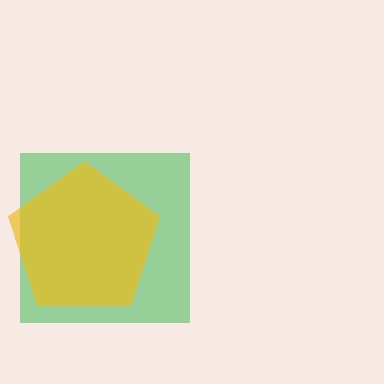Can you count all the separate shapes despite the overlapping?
Yes, there are 2 separate shapes.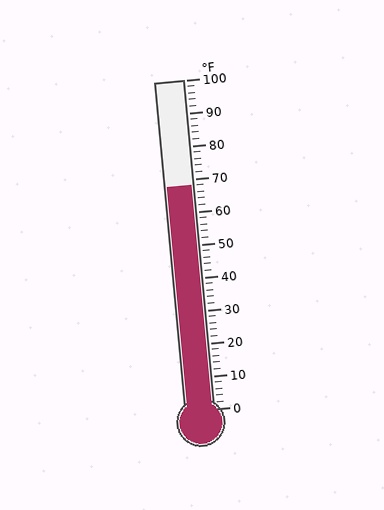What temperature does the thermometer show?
The thermometer shows approximately 68°F.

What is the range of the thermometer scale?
The thermometer scale ranges from 0°F to 100°F.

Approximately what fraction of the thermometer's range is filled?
The thermometer is filled to approximately 70% of its range.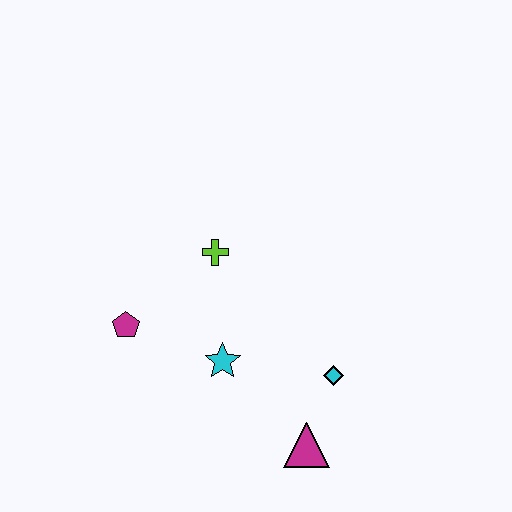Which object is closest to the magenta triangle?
The cyan diamond is closest to the magenta triangle.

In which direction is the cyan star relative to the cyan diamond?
The cyan star is to the left of the cyan diamond.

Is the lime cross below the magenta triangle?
No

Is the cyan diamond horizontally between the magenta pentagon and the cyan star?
No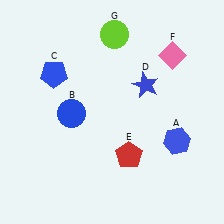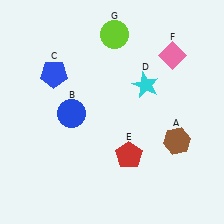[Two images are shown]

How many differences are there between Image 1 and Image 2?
There are 2 differences between the two images.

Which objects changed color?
A changed from blue to brown. D changed from blue to cyan.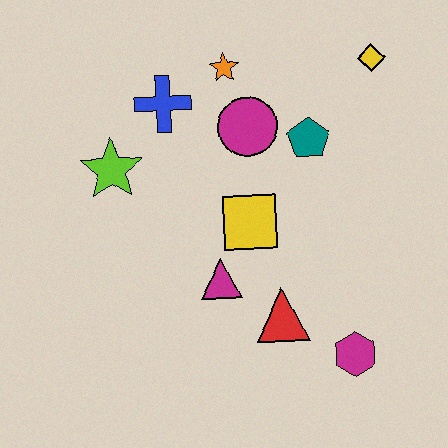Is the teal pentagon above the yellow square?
Yes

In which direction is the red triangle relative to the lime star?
The red triangle is to the right of the lime star.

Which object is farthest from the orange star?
The magenta hexagon is farthest from the orange star.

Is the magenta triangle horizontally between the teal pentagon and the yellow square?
No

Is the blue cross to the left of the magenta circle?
Yes